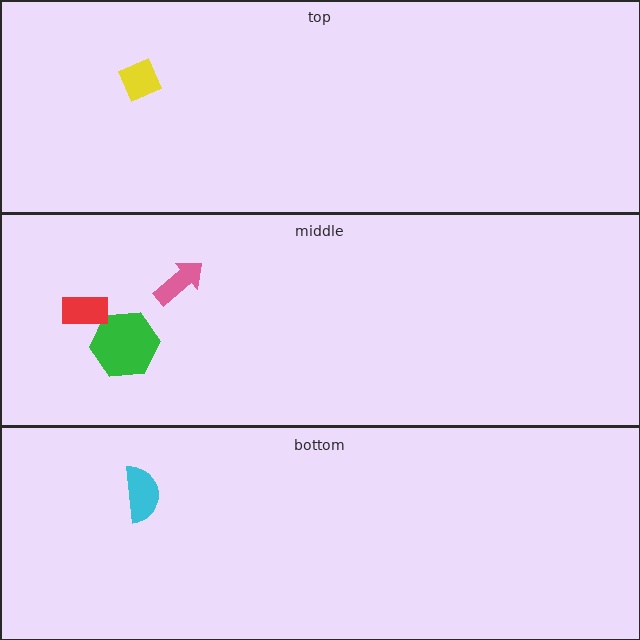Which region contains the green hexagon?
The middle region.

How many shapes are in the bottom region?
1.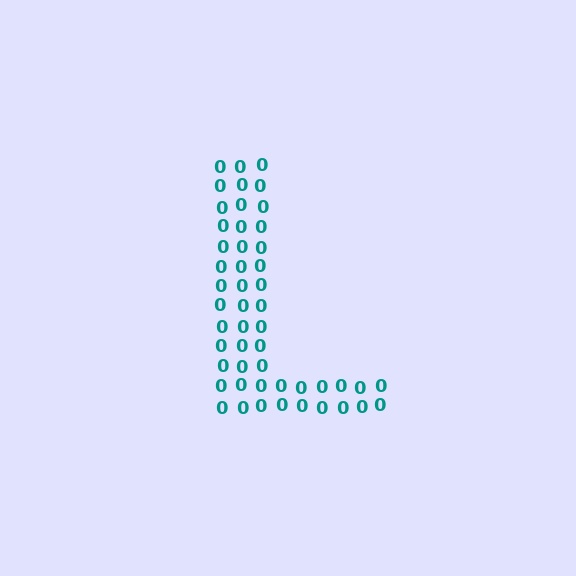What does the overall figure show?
The overall figure shows the letter L.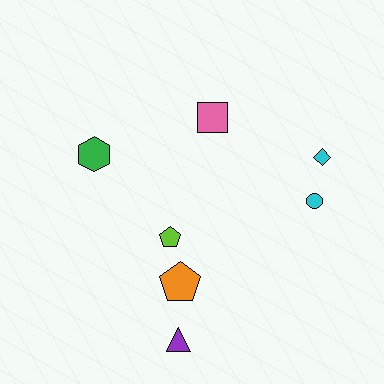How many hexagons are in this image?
There is 1 hexagon.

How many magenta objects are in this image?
There are no magenta objects.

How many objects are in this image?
There are 7 objects.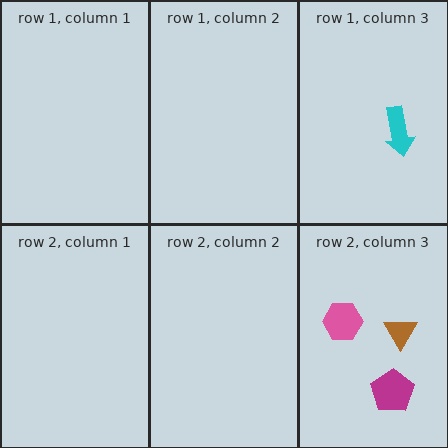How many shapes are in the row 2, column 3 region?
3.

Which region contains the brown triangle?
The row 2, column 3 region.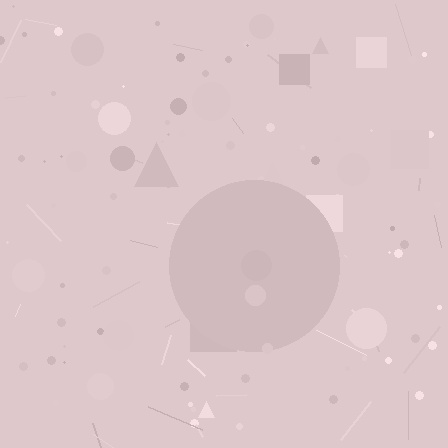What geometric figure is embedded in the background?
A circle is embedded in the background.